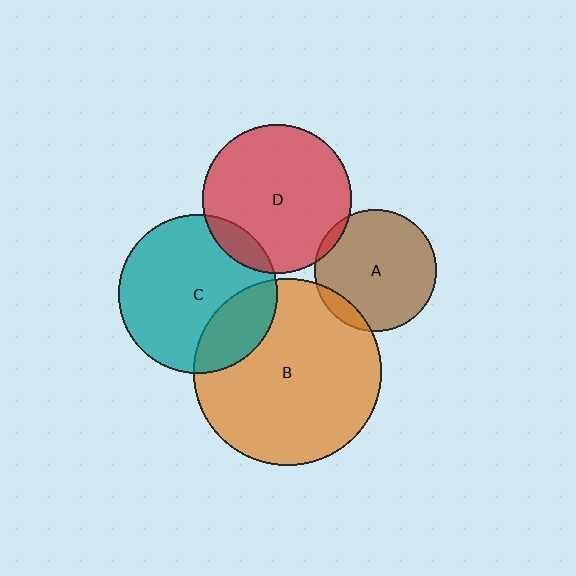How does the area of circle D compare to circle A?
Approximately 1.5 times.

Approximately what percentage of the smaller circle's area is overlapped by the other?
Approximately 10%.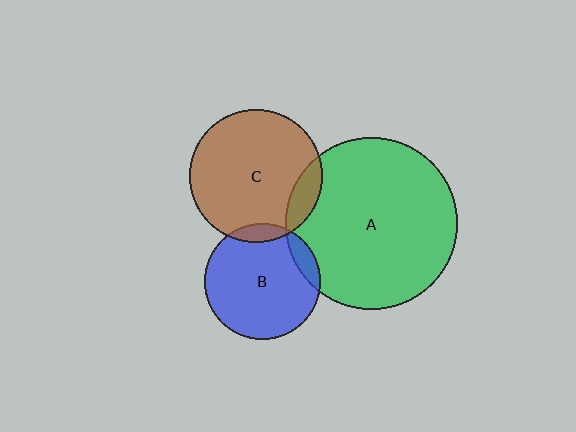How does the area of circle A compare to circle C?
Approximately 1.7 times.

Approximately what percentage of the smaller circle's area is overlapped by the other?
Approximately 10%.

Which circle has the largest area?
Circle A (green).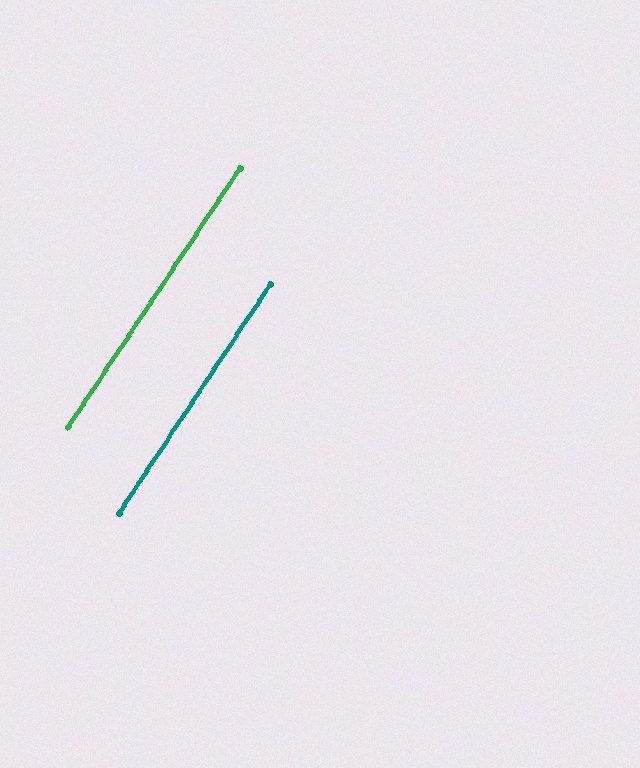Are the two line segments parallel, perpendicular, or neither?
Parallel — their directions differ by only 0.1°.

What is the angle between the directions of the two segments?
Approximately 0 degrees.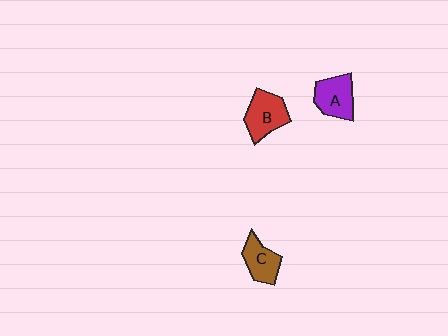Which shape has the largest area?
Shape B (red).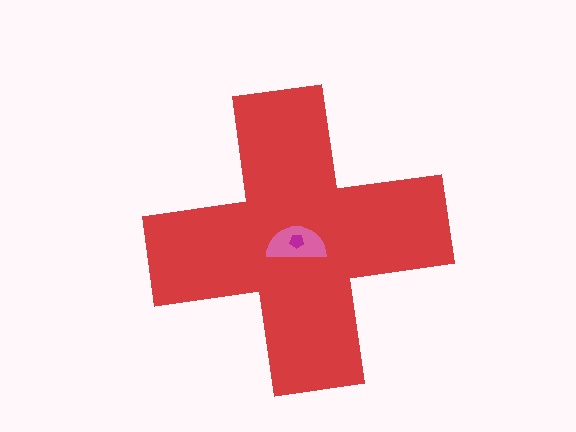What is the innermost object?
The magenta pentagon.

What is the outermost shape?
The red cross.